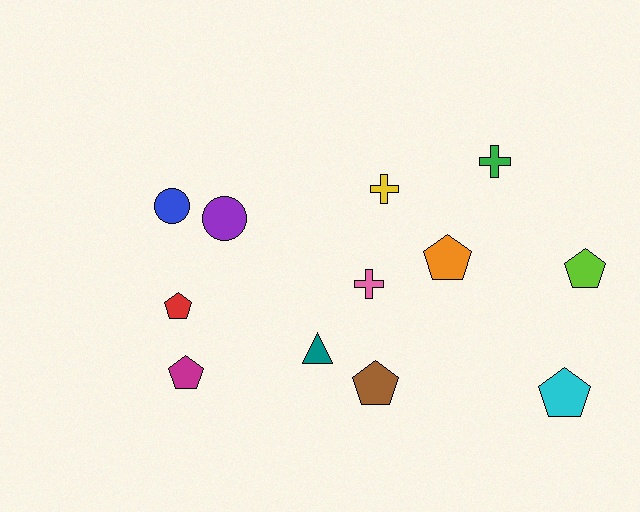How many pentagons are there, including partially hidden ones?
There are 6 pentagons.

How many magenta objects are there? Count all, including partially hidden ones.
There is 1 magenta object.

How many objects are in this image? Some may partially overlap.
There are 12 objects.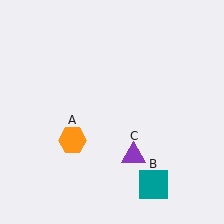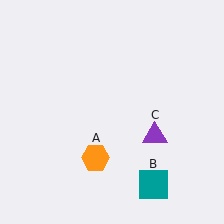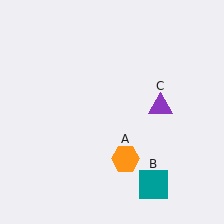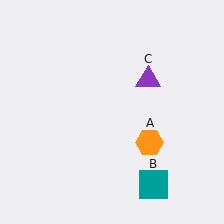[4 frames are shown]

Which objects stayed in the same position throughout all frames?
Teal square (object B) remained stationary.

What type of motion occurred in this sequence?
The orange hexagon (object A), purple triangle (object C) rotated counterclockwise around the center of the scene.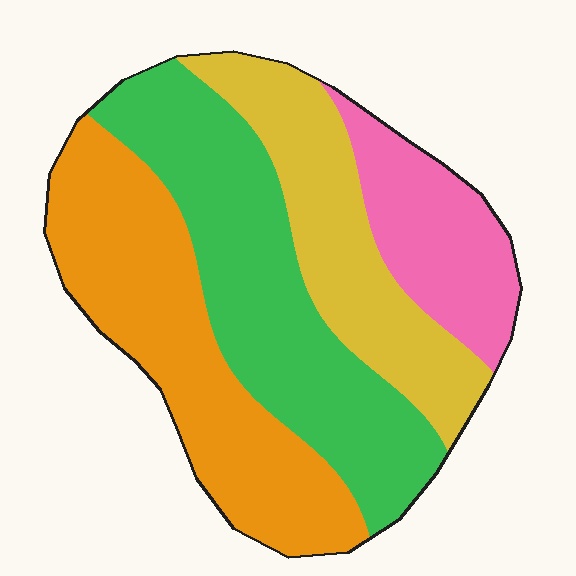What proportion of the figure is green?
Green takes up between a sixth and a third of the figure.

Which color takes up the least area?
Pink, at roughly 15%.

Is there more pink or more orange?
Orange.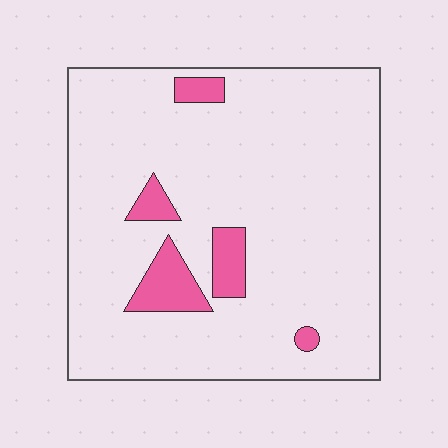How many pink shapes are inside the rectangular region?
5.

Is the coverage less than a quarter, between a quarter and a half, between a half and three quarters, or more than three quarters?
Less than a quarter.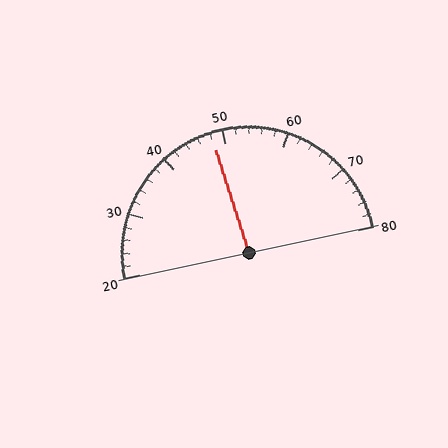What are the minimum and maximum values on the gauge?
The gauge ranges from 20 to 80.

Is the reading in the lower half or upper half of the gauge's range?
The reading is in the lower half of the range (20 to 80).